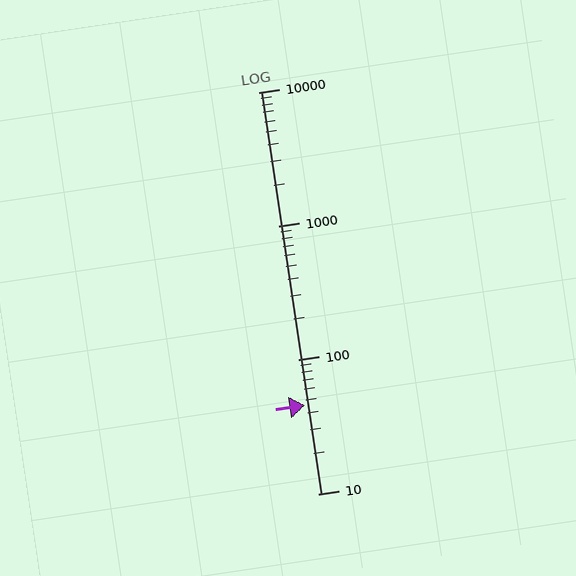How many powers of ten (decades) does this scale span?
The scale spans 3 decades, from 10 to 10000.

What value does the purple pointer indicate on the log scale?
The pointer indicates approximately 46.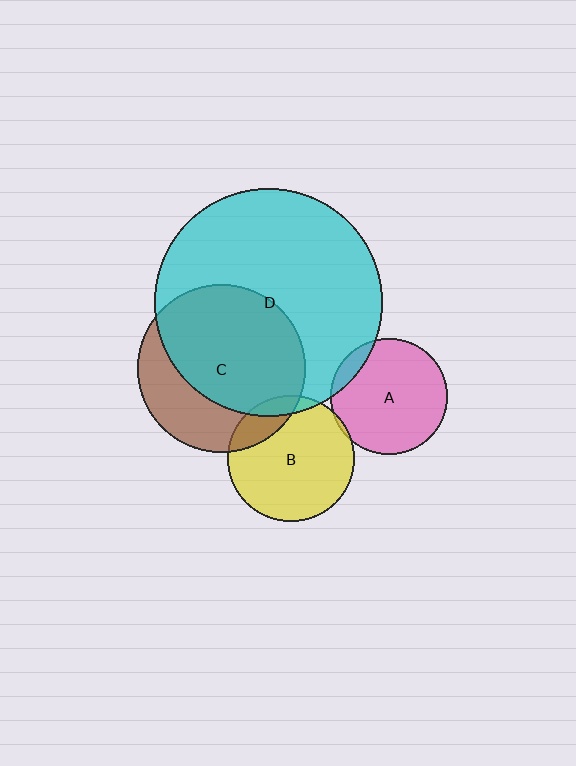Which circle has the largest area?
Circle D (cyan).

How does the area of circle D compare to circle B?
Approximately 3.2 times.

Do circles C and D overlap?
Yes.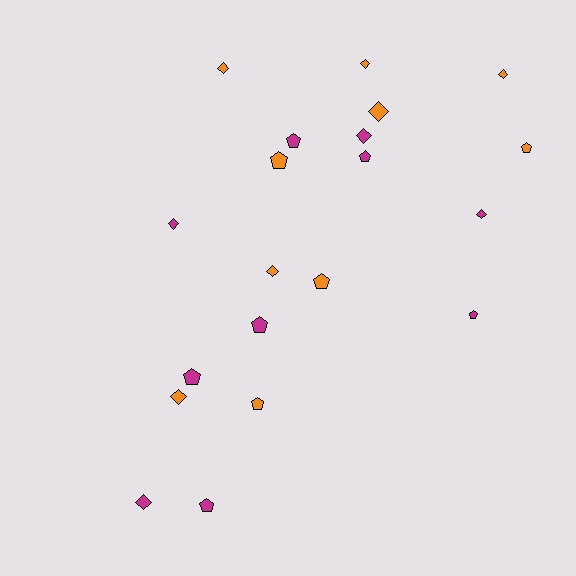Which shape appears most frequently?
Pentagon, with 10 objects.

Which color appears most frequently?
Orange, with 10 objects.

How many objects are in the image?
There are 20 objects.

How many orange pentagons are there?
There are 4 orange pentagons.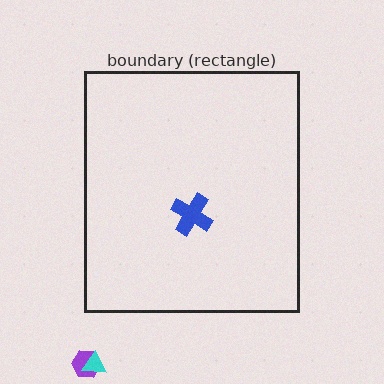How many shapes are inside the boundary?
1 inside, 2 outside.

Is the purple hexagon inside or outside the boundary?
Outside.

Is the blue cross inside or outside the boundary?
Inside.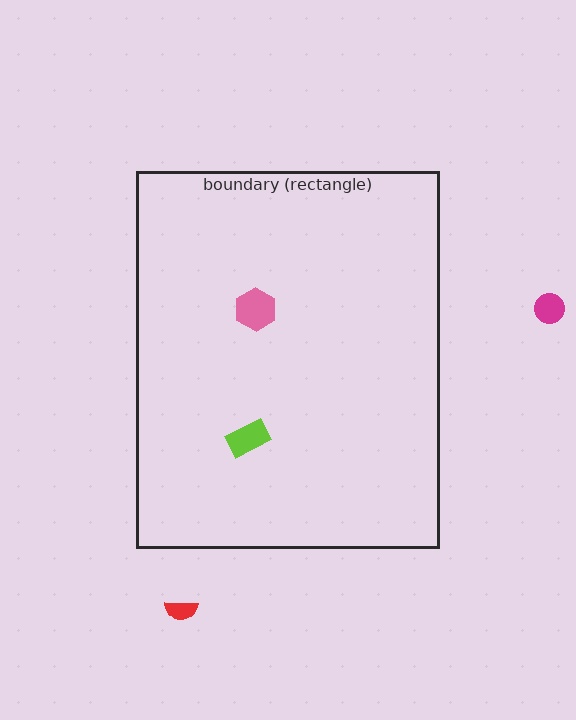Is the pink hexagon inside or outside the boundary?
Inside.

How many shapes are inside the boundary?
2 inside, 2 outside.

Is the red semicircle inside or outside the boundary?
Outside.